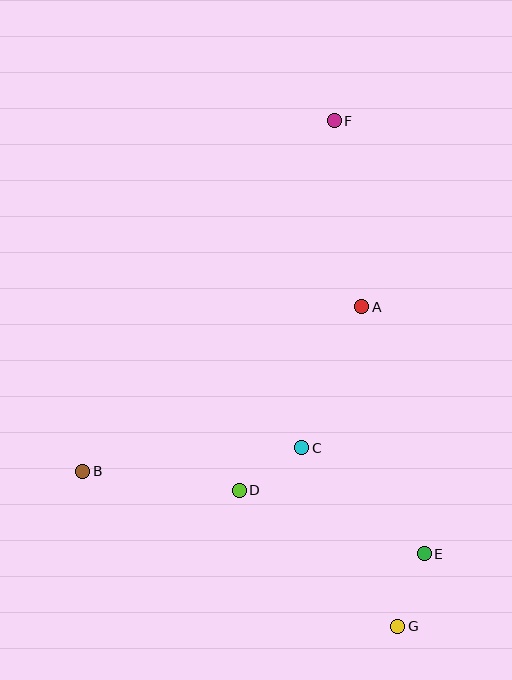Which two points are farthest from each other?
Points F and G are farthest from each other.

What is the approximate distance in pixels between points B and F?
The distance between B and F is approximately 431 pixels.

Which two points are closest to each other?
Points C and D are closest to each other.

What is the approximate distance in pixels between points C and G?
The distance between C and G is approximately 203 pixels.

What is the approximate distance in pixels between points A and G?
The distance between A and G is approximately 322 pixels.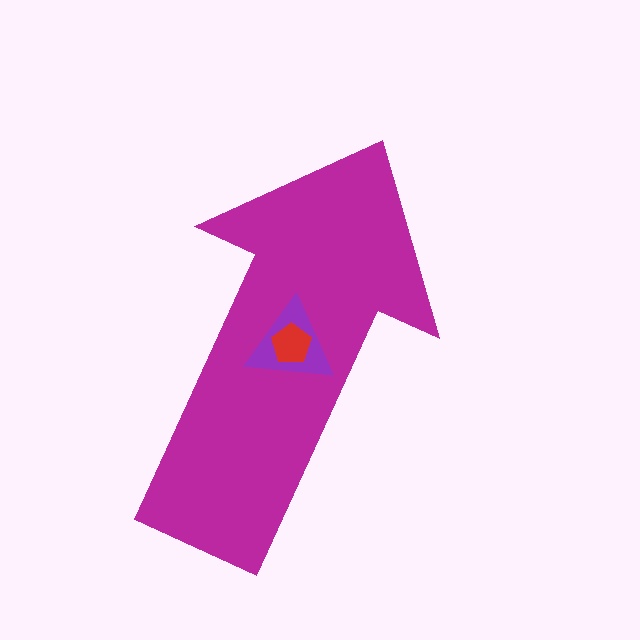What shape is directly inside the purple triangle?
The red pentagon.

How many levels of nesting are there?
3.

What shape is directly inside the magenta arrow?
The purple triangle.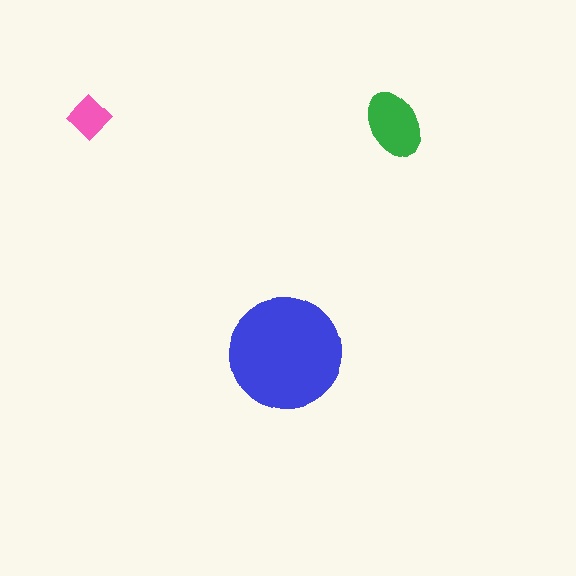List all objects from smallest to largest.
The pink diamond, the green ellipse, the blue circle.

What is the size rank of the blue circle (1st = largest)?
1st.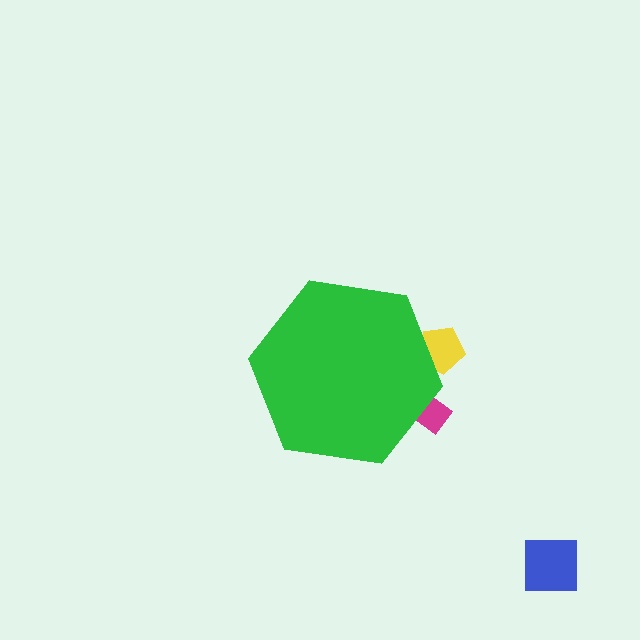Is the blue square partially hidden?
No, the blue square is fully visible.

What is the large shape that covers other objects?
A green hexagon.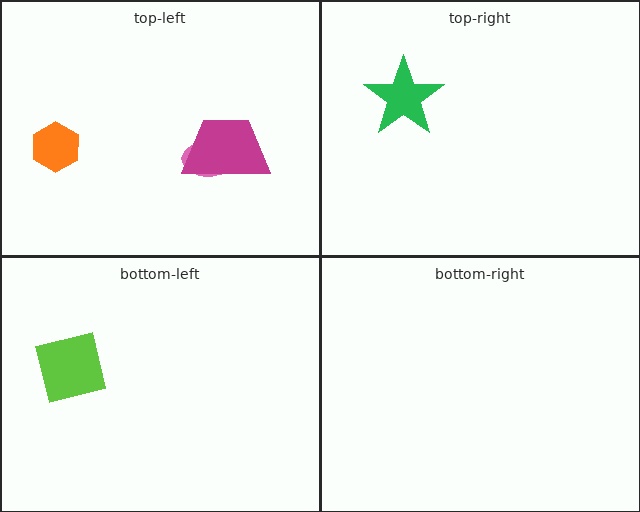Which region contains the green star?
The top-right region.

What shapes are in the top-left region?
The pink ellipse, the magenta trapezoid, the orange hexagon.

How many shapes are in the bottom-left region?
1.